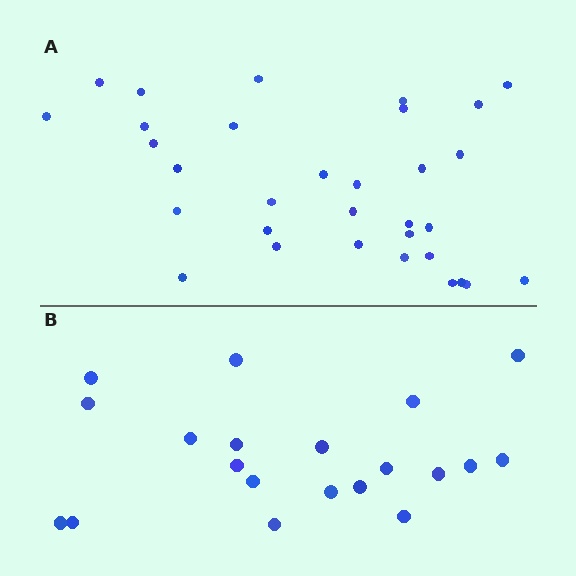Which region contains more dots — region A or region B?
Region A (the top region) has more dots.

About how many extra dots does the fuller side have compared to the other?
Region A has roughly 12 or so more dots than region B.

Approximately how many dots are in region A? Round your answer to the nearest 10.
About 30 dots. (The exact count is 32, which rounds to 30.)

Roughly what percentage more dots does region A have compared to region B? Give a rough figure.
About 60% more.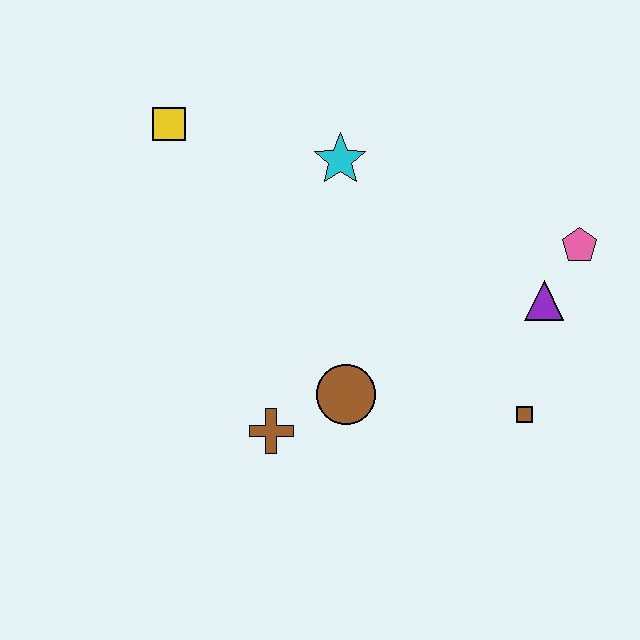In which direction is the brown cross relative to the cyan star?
The brown cross is below the cyan star.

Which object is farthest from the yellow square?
The brown square is farthest from the yellow square.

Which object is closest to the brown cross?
The brown circle is closest to the brown cross.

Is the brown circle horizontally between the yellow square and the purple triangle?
Yes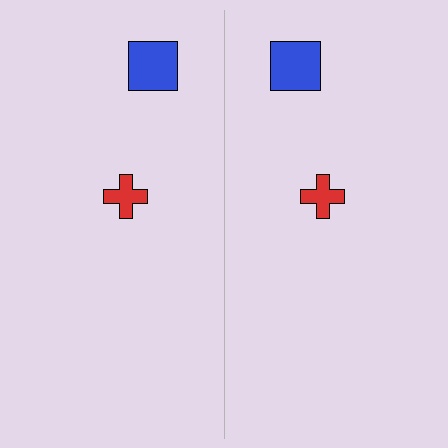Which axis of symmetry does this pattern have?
The pattern has a vertical axis of symmetry running through the center of the image.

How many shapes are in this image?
There are 4 shapes in this image.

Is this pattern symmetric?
Yes, this pattern has bilateral (reflection) symmetry.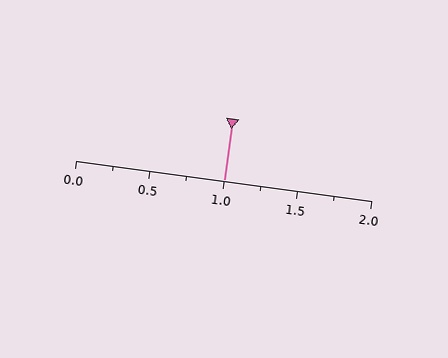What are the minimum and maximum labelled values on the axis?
The axis runs from 0.0 to 2.0.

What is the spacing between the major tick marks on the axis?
The major ticks are spaced 0.5 apart.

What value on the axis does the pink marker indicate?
The marker indicates approximately 1.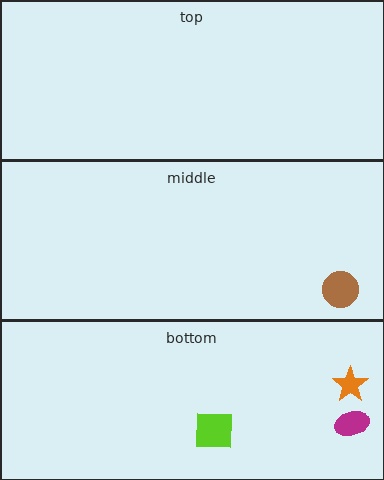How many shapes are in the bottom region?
3.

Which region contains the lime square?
The bottom region.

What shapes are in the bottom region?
The magenta ellipse, the orange star, the lime square.